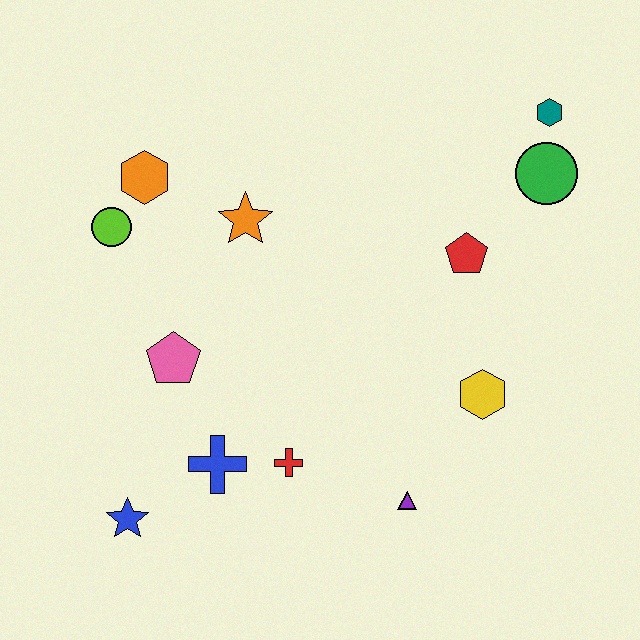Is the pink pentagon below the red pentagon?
Yes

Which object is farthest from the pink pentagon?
The teal hexagon is farthest from the pink pentagon.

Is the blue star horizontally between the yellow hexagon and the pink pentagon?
No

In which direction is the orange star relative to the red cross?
The orange star is above the red cross.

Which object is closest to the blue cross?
The red cross is closest to the blue cross.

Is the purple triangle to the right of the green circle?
No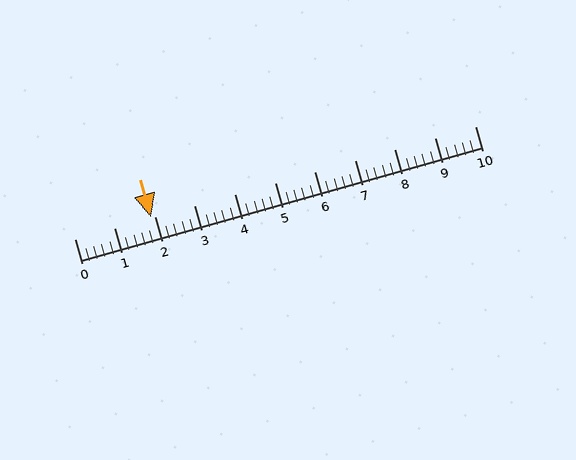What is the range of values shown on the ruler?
The ruler shows values from 0 to 10.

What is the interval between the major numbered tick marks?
The major tick marks are spaced 1 units apart.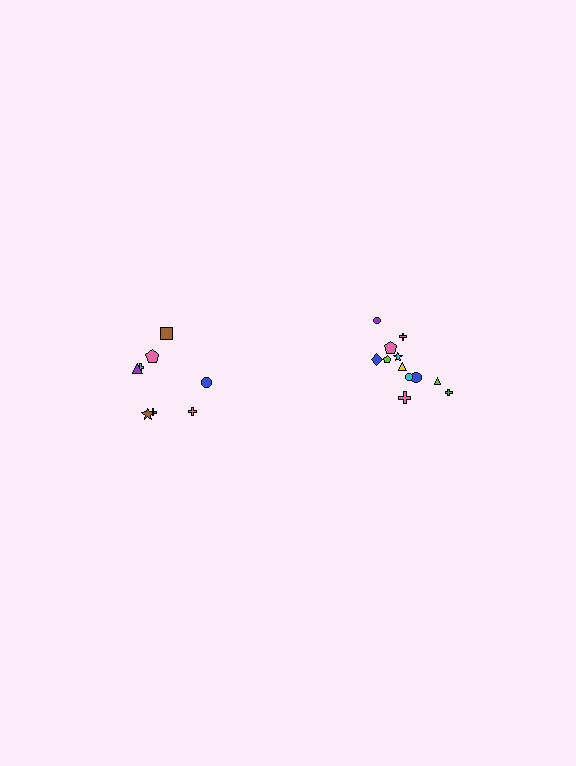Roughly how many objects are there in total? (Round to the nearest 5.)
Roughly 20 objects in total.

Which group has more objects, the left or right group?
The right group.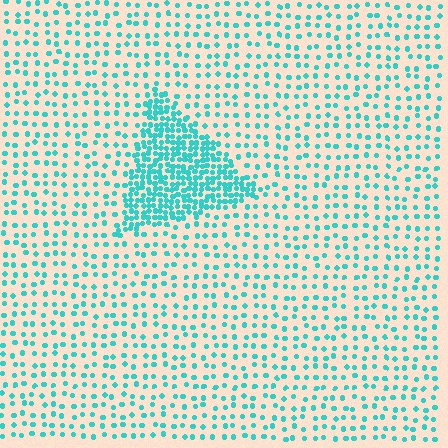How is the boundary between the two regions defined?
The boundary is defined by a change in element density (approximately 3.0x ratio). All elements are the same color, size, and shape.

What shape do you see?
I see a triangle.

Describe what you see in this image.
The image contains small cyan elements arranged at two different densities. A triangle-shaped region is visible where the elements are more densely packed than the surrounding area.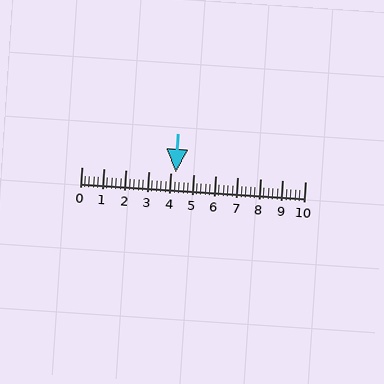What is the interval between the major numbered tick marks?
The major tick marks are spaced 1 units apart.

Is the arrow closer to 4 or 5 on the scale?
The arrow is closer to 4.